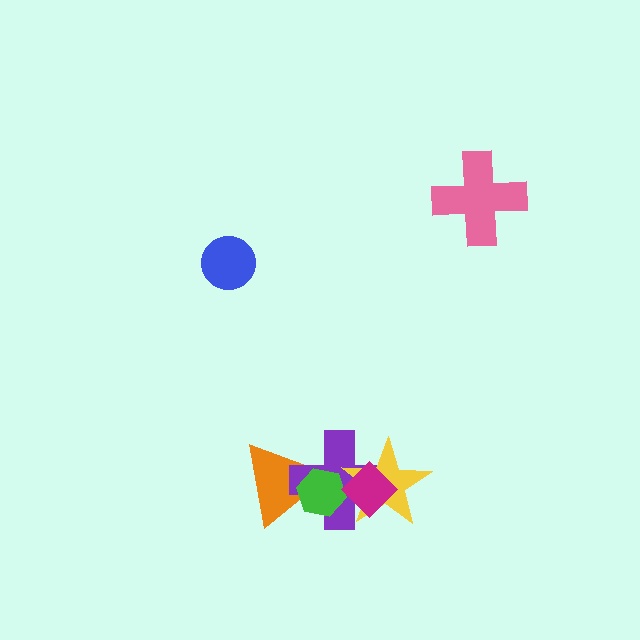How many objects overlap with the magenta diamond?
2 objects overlap with the magenta diamond.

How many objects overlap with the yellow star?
2 objects overlap with the yellow star.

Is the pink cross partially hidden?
No, no other shape covers it.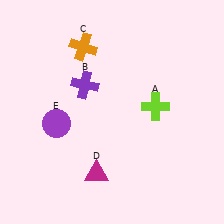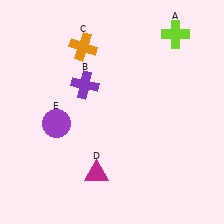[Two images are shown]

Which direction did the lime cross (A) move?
The lime cross (A) moved up.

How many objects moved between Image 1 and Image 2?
1 object moved between the two images.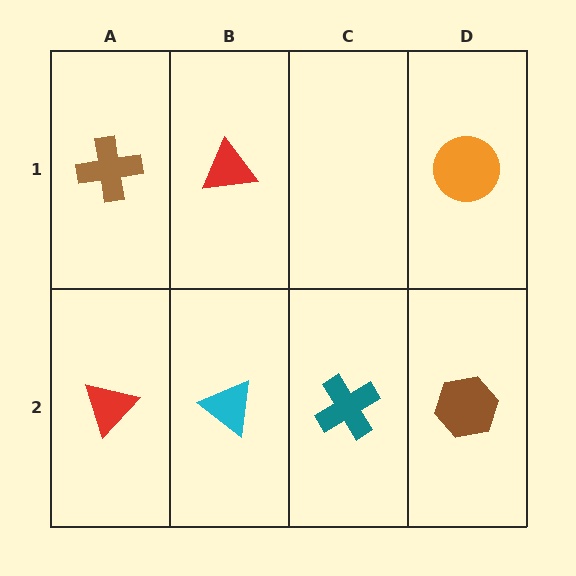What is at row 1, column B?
A red triangle.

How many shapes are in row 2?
4 shapes.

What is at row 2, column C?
A teal cross.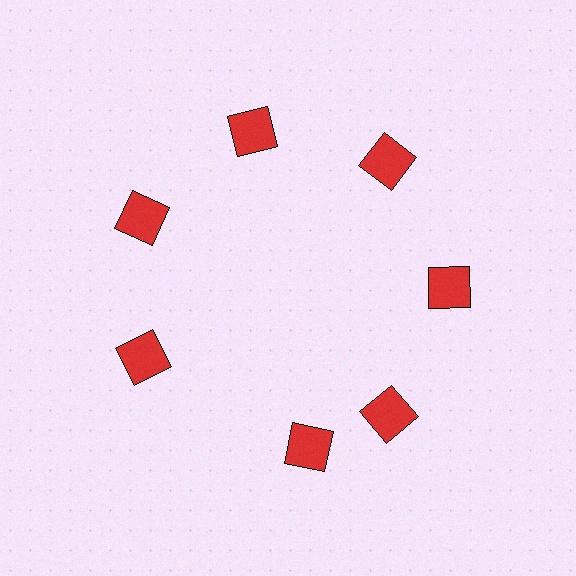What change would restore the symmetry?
The symmetry would be restored by rotating it back into even spacing with its neighbors so that all 7 squares sit at equal angles and equal distance from the center.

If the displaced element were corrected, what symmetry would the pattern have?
It would have 7-fold rotational symmetry — the pattern would map onto itself every 51 degrees.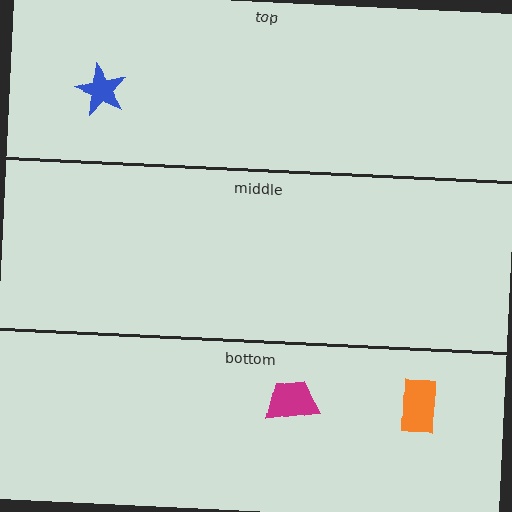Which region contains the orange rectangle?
The bottom region.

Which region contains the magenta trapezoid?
The bottom region.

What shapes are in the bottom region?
The magenta trapezoid, the orange rectangle.